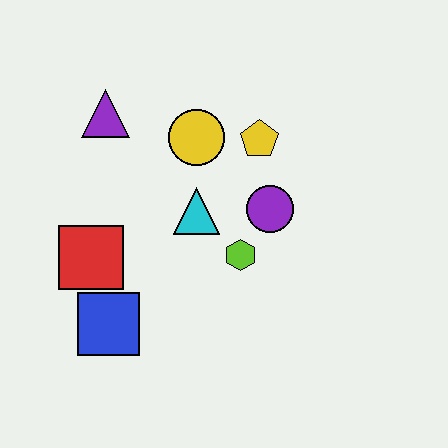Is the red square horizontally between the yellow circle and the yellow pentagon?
No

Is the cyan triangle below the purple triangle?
Yes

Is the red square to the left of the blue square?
Yes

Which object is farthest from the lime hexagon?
The purple triangle is farthest from the lime hexagon.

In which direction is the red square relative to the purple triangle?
The red square is below the purple triangle.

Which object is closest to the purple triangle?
The yellow circle is closest to the purple triangle.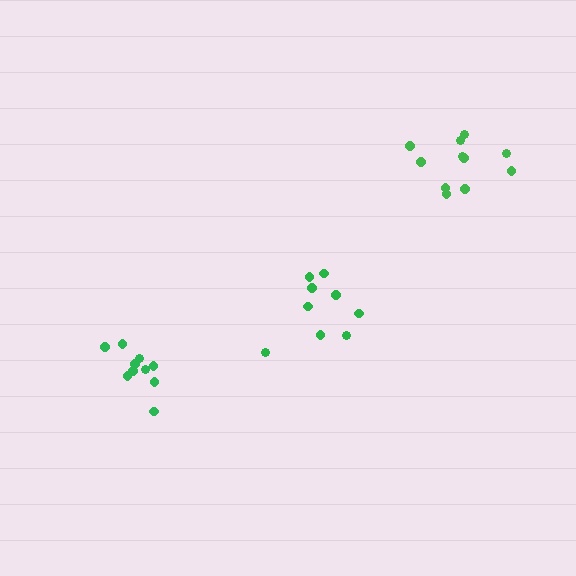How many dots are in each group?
Group 1: 9 dots, Group 2: 10 dots, Group 3: 11 dots (30 total).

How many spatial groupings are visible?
There are 3 spatial groupings.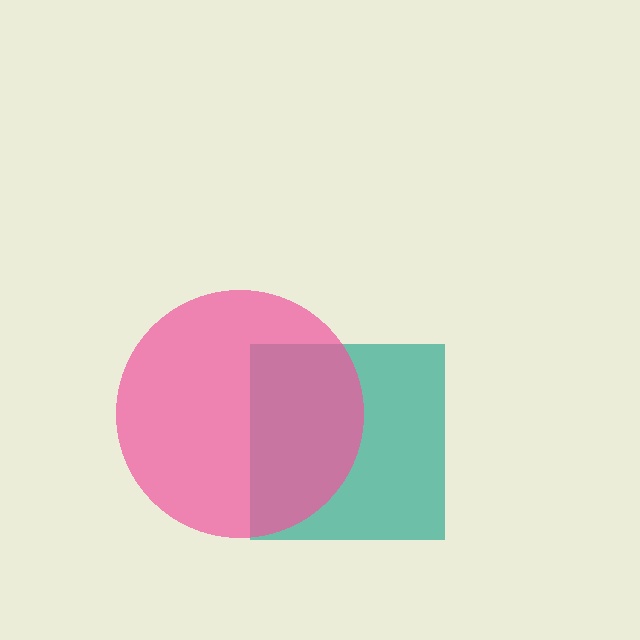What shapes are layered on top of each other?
The layered shapes are: a teal square, a pink circle.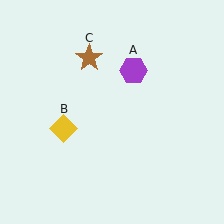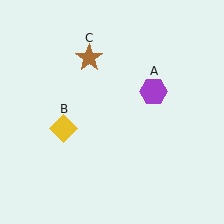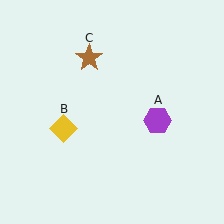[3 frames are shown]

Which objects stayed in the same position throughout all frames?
Yellow diamond (object B) and brown star (object C) remained stationary.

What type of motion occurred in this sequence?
The purple hexagon (object A) rotated clockwise around the center of the scene.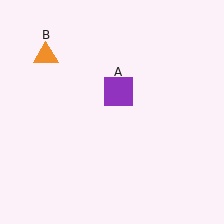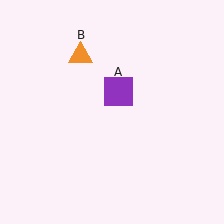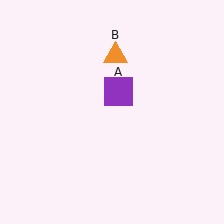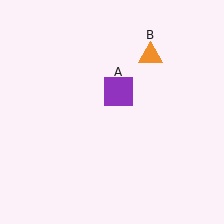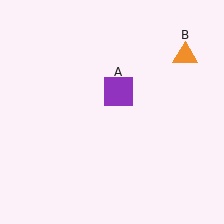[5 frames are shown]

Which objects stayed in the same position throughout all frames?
Purple square (object A) remained stationary.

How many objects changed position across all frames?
1 object changed position: orange triangle (object B).